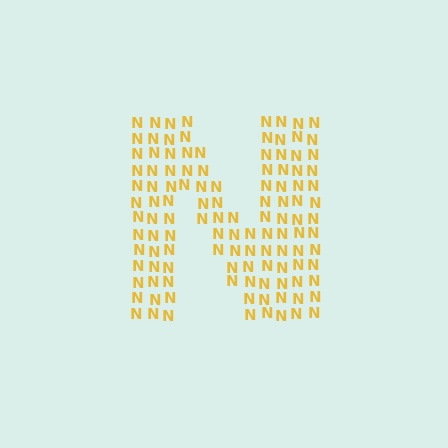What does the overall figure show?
The overall figure shows the letter N.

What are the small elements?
The small elements are letter N's.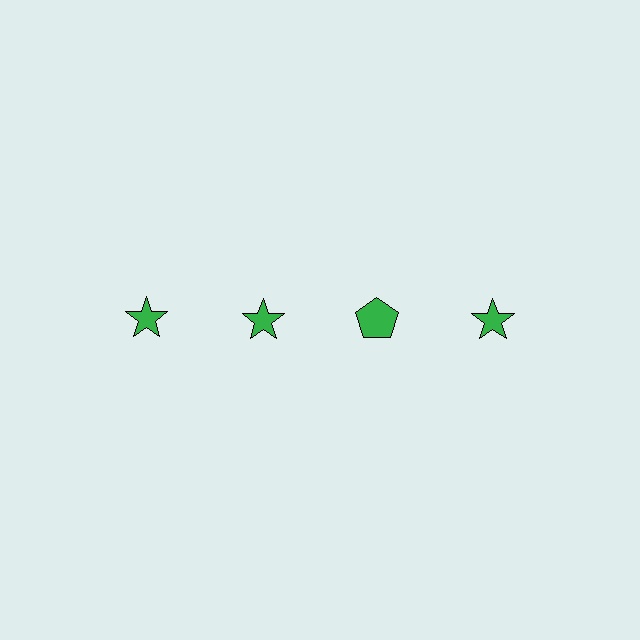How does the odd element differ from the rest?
It has a different shape: pentagon instead of star.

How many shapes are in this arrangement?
There are 4 shapes arranged in a grid pattern.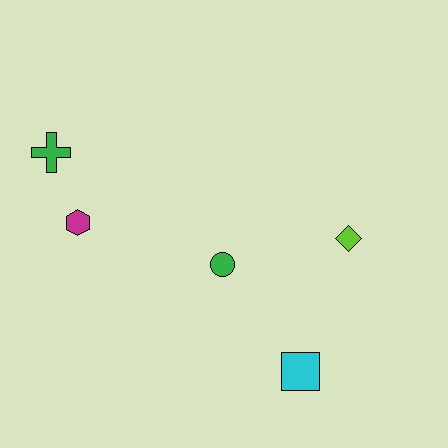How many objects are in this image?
There are 5 objects.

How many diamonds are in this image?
There is 1 diamond.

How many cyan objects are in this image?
There is 1 cyan object.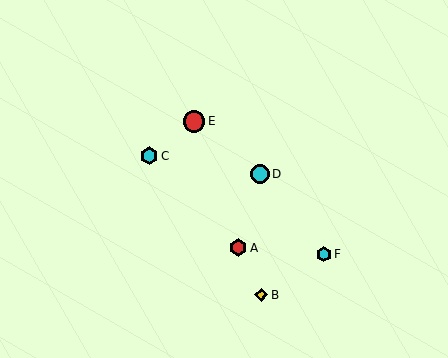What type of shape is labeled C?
Shape C is a cyan hexagon.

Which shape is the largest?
The red circle (labeled E) is the largest.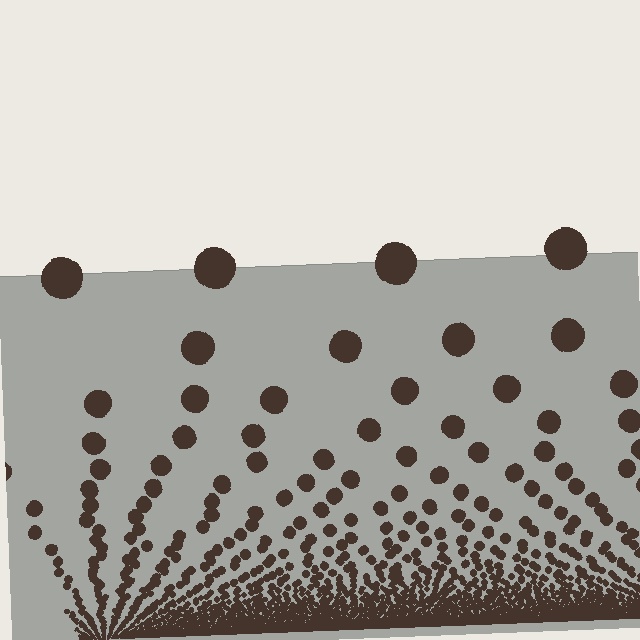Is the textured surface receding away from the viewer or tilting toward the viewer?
The surface appears to tilt toward the viewer. Texture elements get larger and sparser toward the top.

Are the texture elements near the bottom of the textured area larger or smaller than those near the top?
Smaller. The gradient is inverted — elements near the bottom are smaller and denser.